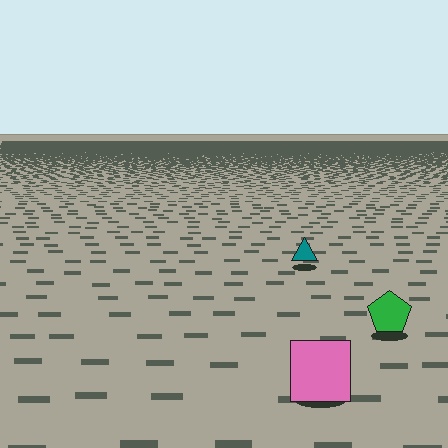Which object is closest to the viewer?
The pink square is closest. The texture marks near it are larger and more spread out.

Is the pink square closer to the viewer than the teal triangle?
Yes. The pink square is closer — you can tell from the texture gradient: the ground texture is coarser near it.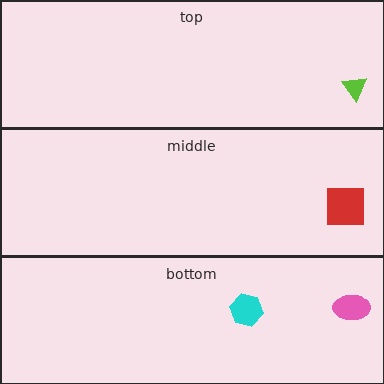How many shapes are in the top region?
1.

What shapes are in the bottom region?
The cyan hexagon, the pink ellipse.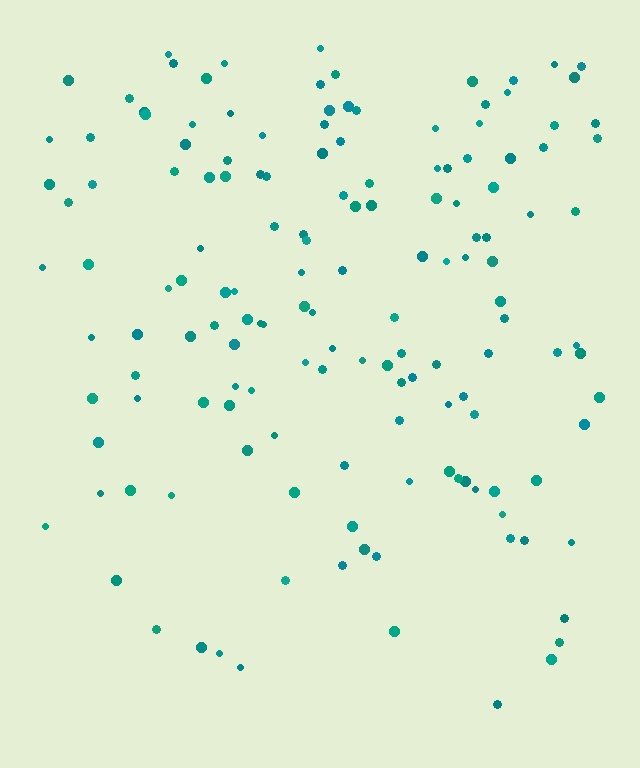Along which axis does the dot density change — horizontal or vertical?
Vertical.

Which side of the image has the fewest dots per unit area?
The bottom.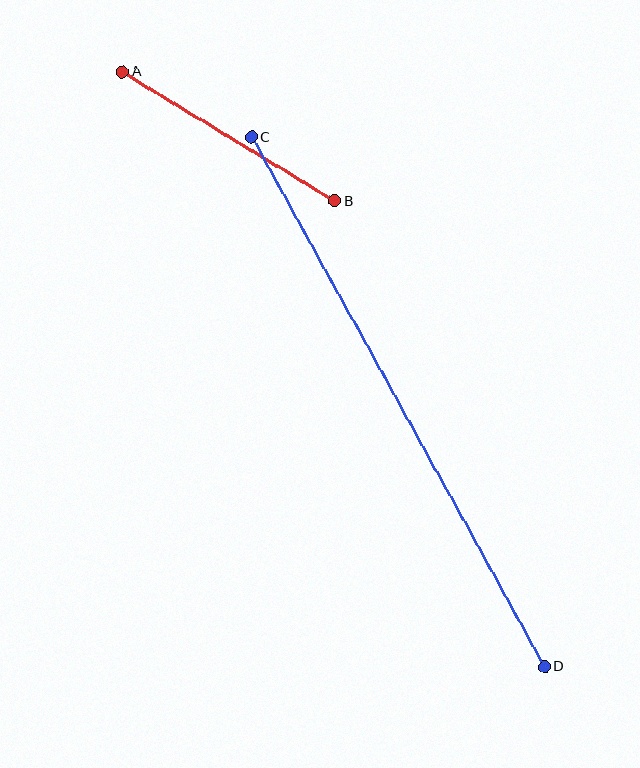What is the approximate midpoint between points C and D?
The midpoint is at approximately (398, 402) pixels.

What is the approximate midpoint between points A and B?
The midpoint is at approximately (229, 136) pixels.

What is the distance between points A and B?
The distance is approximately 249 pixels.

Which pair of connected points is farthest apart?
Points C and D are farthest apart.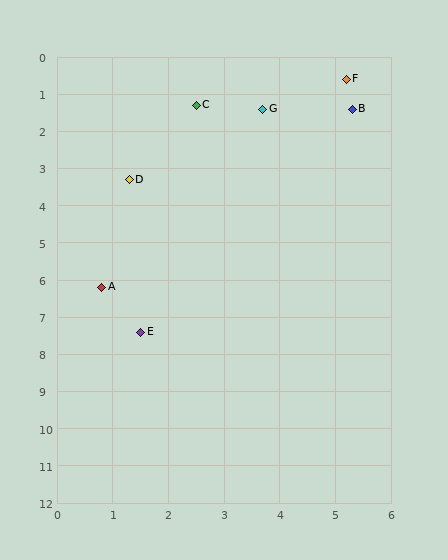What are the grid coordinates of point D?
Point D is at approximately (1.3, 3.3).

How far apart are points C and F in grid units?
Points C and F are about 2.8 grid units apart.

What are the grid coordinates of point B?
Point B is at approximately (5.3, 1.4).